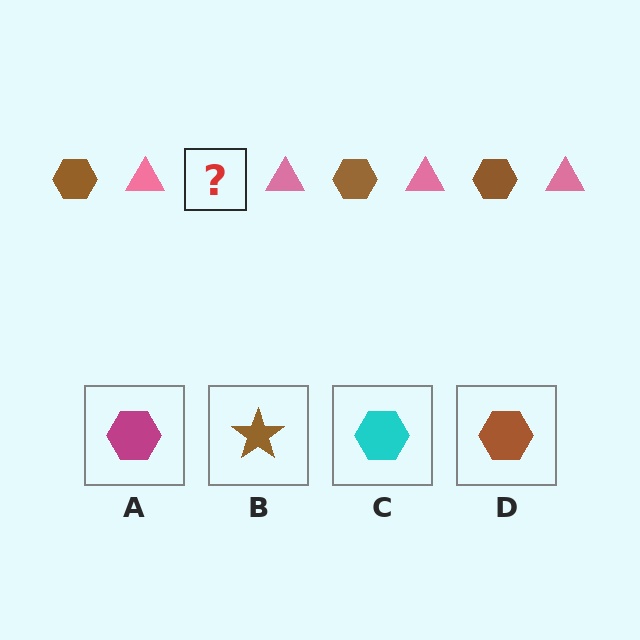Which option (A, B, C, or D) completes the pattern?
D.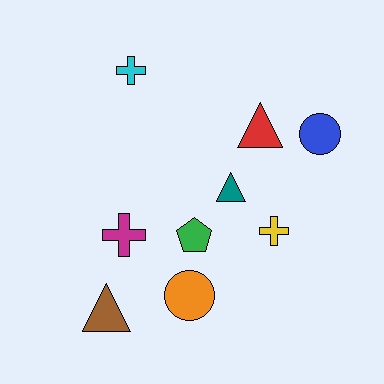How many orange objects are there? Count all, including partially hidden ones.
There is 1 orange object.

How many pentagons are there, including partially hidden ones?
There is 1 pentagon.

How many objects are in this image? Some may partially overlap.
There are 9 objects.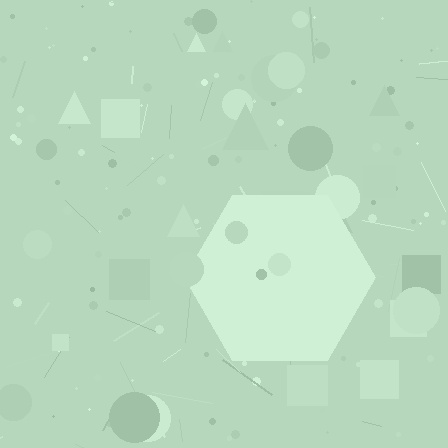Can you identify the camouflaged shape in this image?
The camouflaged shape is a hexagon.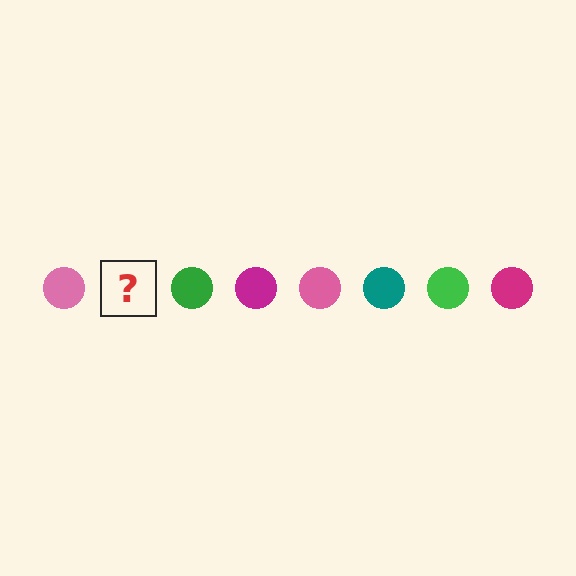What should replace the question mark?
The question mark should be replaced with a teal circle.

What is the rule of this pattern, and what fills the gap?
The rule is that the pattern cycles through pink, teal, green, magenta circles. The gap should be filled with a teal circle.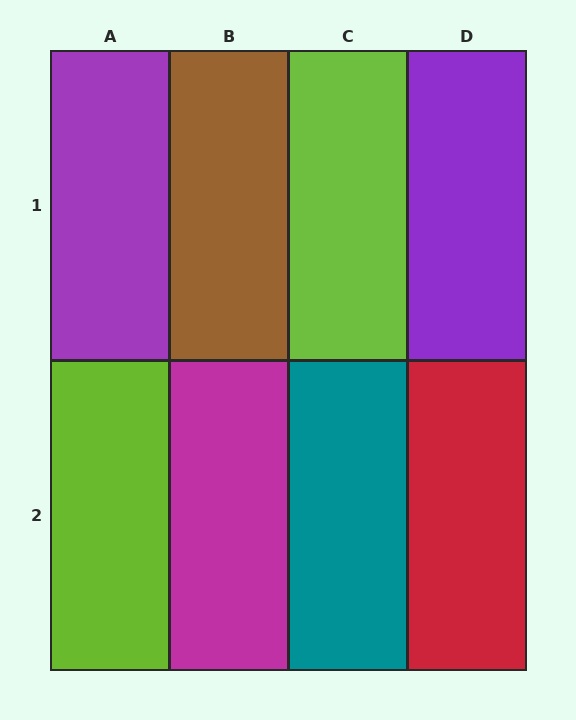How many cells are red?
1 cell is red.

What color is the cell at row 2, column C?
Teal.